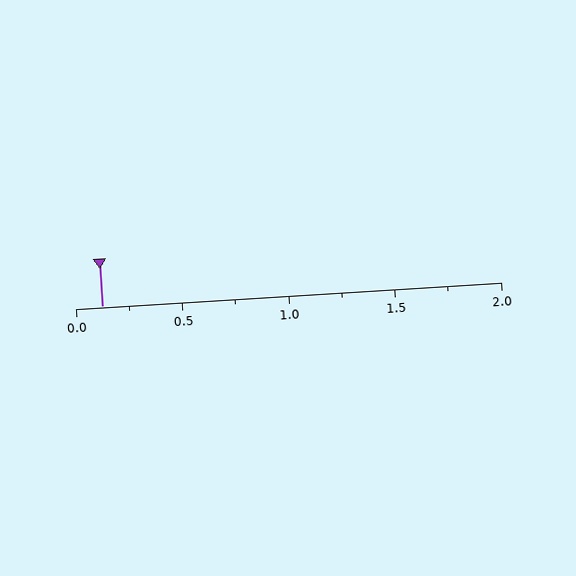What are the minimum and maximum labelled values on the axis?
The axis runs from 0.0 to 2.0.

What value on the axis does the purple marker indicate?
The marker indicates approximately 0.12.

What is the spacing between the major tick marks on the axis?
The major ticks are spaced 0.5 apart.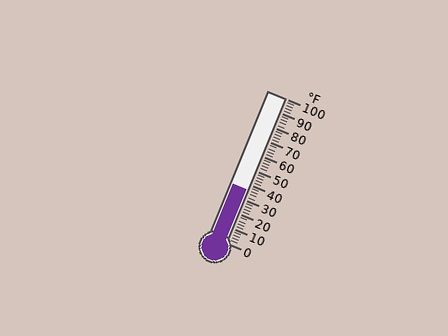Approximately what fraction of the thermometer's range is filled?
The thermometer is filled to approximately 35% of its range.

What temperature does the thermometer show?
The thermometer shows approximately 36°F.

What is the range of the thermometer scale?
The thermometer scale ranges from 0°F to 100°F.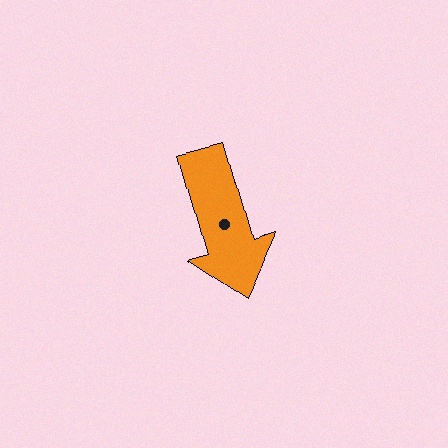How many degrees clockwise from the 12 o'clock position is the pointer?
Approximately 164 degrees.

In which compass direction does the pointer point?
South.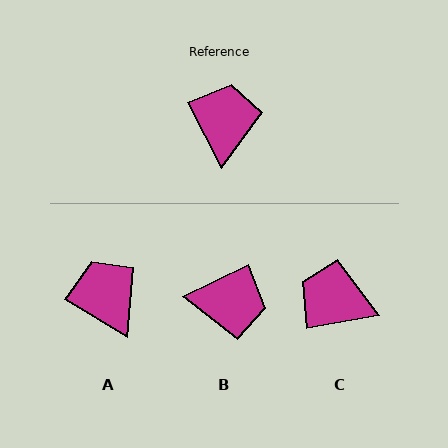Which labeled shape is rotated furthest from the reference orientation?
B, about 91 degrees away.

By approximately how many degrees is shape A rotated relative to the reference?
Approximately 32 degrees counter-clockwise.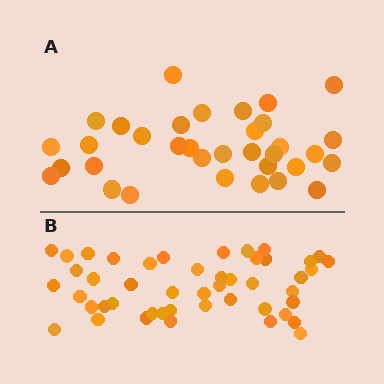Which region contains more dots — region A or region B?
Region B (the bottom region) has more dots.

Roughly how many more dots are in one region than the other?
Region B has approximately 15 more dots than region A.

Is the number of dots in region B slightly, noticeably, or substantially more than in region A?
Region B has noticeably more, but not dramatically so. The ratio is roughly 1.4 to 1.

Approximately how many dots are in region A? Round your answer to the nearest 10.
About 30 dots. (The exact count is 34, which rounds to 30.)